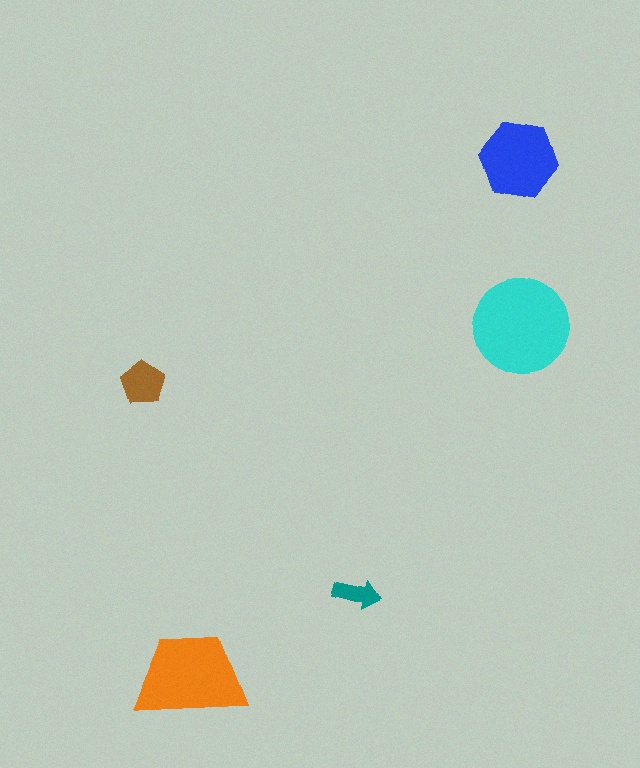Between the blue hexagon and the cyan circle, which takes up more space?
The cyan circle.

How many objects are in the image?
There are 5 objects in the image.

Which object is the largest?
The cyan circle.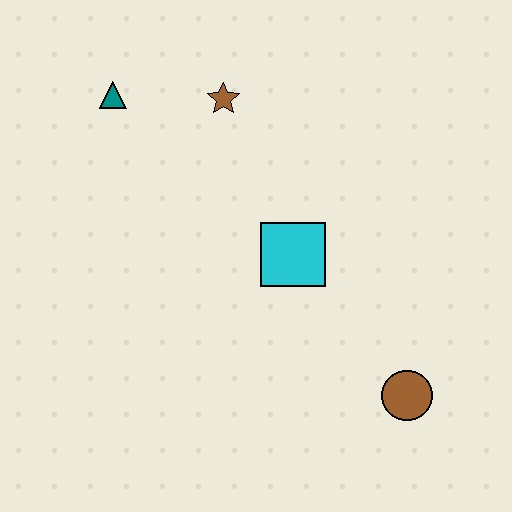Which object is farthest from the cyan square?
The teal triangle is farthest from the cyan square.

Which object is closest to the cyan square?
The brown star is closest to the cyan square.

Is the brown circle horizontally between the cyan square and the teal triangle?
No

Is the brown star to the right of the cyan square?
No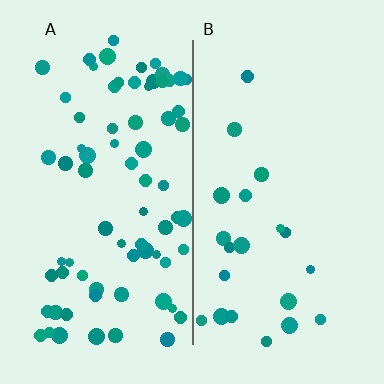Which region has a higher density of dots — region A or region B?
A (the left).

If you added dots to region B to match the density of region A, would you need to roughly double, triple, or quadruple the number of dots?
Approximately triple.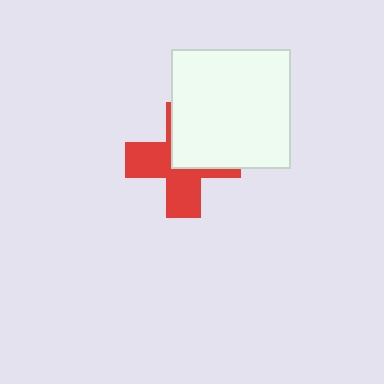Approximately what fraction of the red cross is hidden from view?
Roughly 45% of the red cross is hidden behind the white square.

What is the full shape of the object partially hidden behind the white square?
The partially hidden object is a red cross.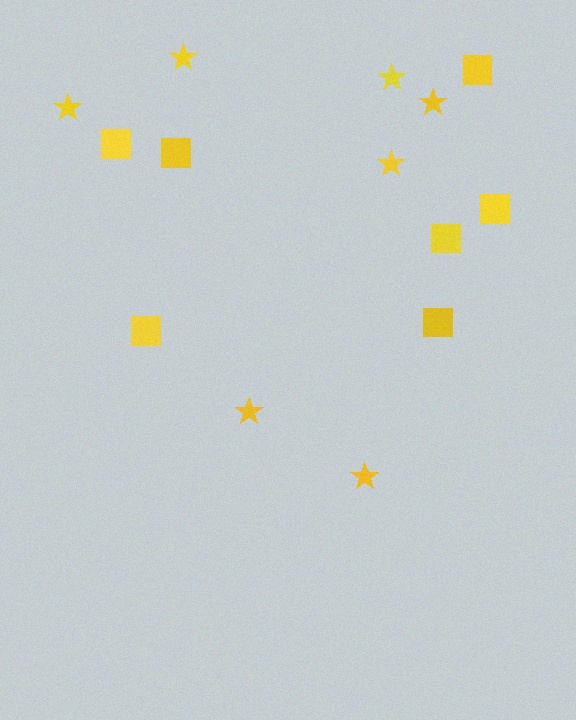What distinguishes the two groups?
There are 2 groups: one group of squares (7) and one group of stars (7).